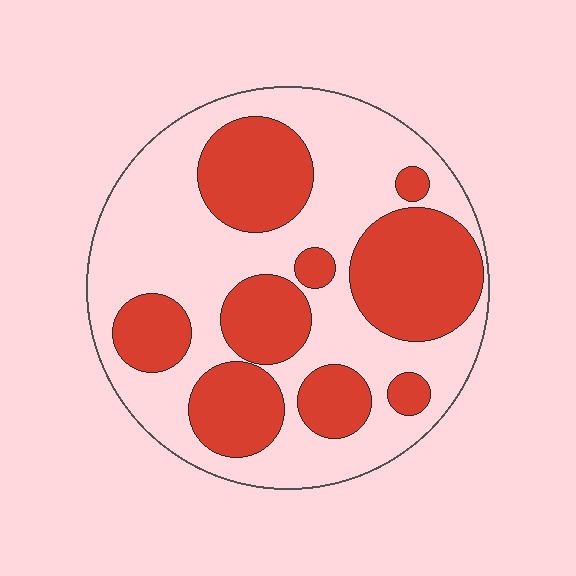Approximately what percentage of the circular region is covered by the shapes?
Approximately 40%.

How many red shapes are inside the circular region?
9.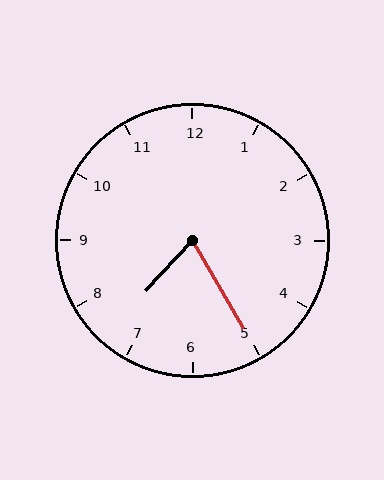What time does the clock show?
7:25.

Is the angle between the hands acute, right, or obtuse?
It is acute.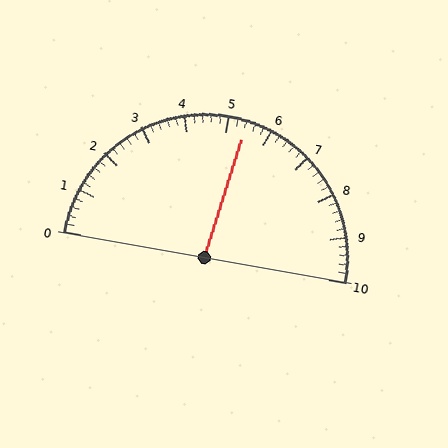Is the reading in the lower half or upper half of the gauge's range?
The reading is in the upper half of the range (0 to 10).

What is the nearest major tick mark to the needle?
The nearest major tick mark is 5.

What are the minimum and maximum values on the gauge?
The gauge ranges from 0 to 10.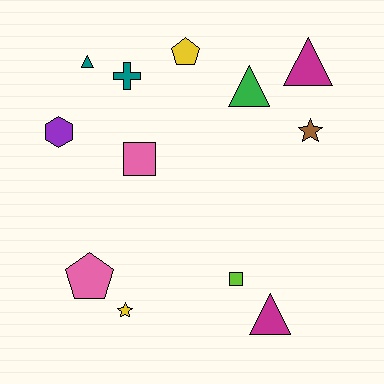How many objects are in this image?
There are 12 objects.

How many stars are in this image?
There are 2 stars.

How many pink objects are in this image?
There are 2 pink objects.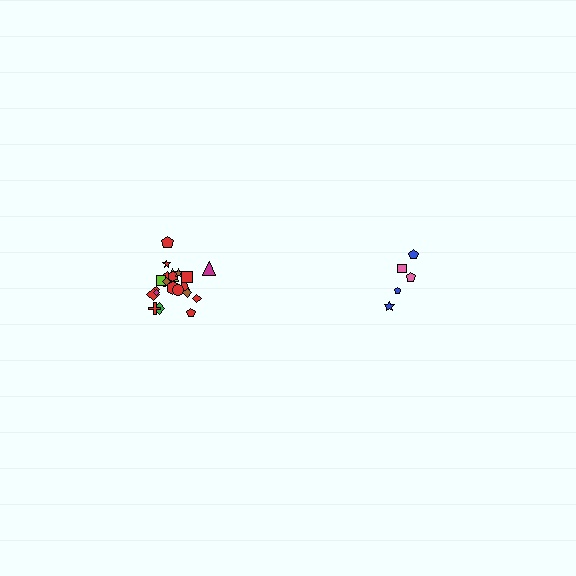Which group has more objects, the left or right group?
The left group.